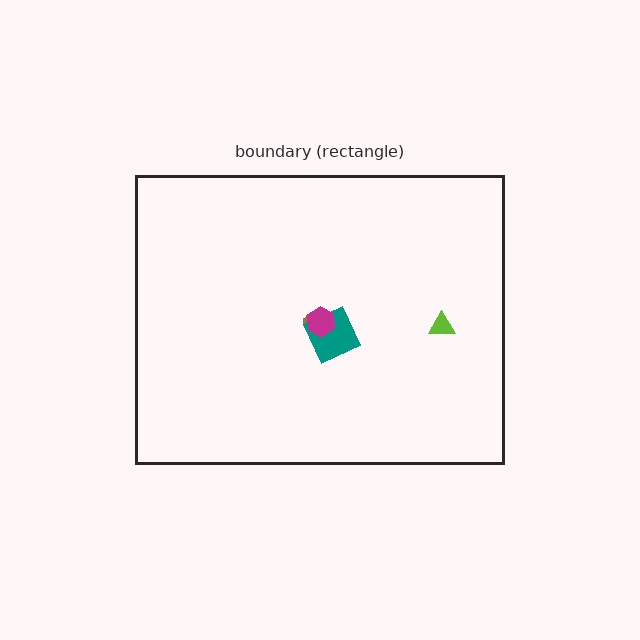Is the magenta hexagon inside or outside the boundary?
Inside.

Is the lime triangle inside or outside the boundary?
Inside.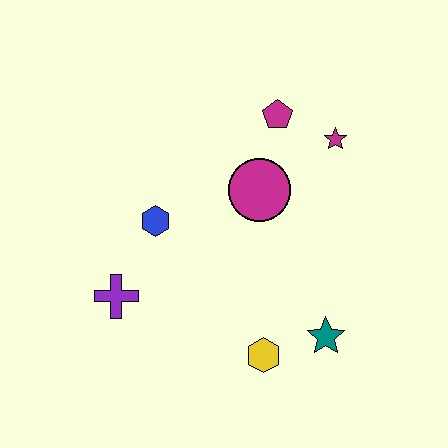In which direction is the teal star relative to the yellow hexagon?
The teal star is to the right of the yellow hexagon.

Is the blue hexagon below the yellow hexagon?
No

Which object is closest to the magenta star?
The magenta pentagon is closest to the magenta star.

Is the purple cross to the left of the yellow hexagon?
Yes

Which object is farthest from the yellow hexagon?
The magenta pentagon is farthest from the yellow hexagon.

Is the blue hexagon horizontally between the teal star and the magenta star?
No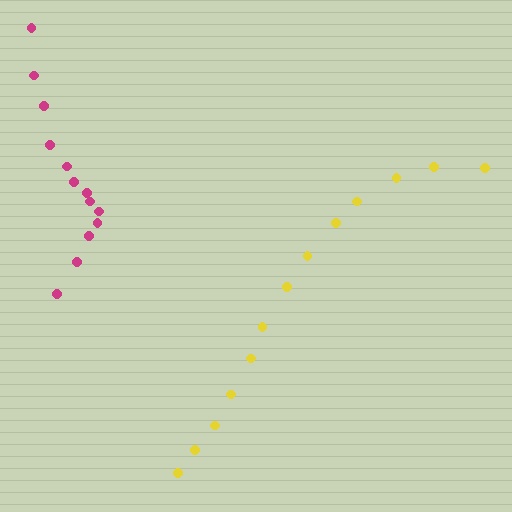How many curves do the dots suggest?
There are 2 distinct paths.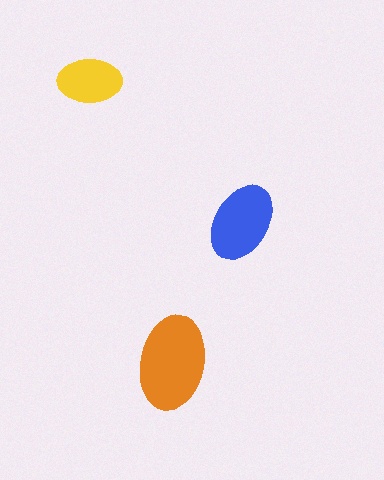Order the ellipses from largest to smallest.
the orange one, the blue one, the yellow one.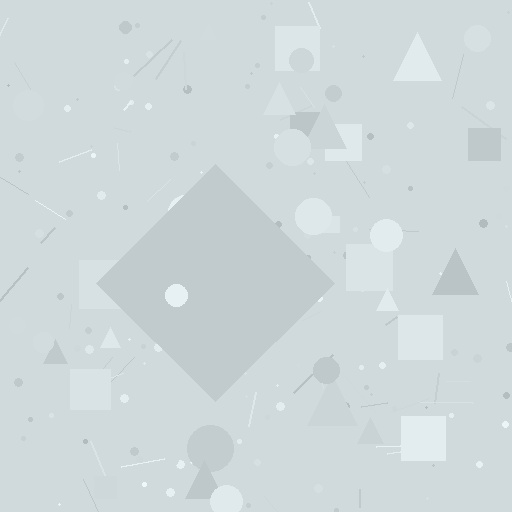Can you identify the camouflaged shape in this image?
The camouflaged shape is a diamond.